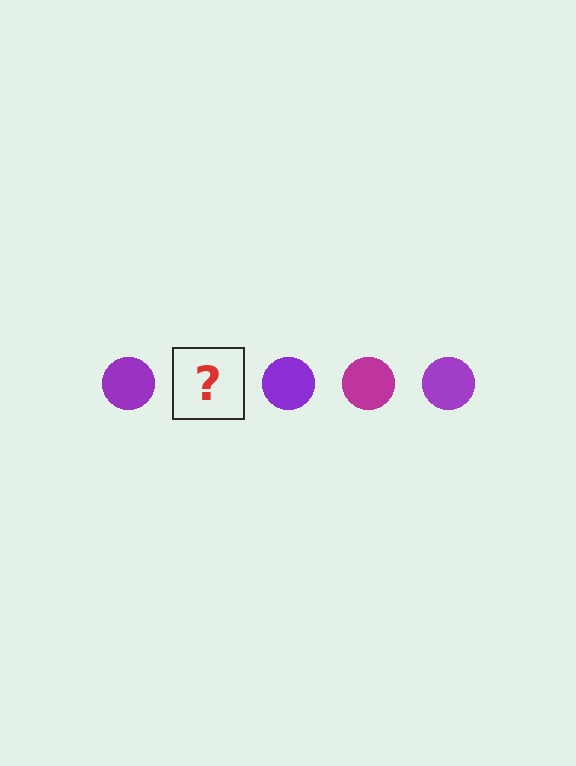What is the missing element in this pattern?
The missing element is a magenta circle.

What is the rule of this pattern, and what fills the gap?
The rule is that the pattern cycles through purple, magenta circles. The gap should be filled with a magenta circle.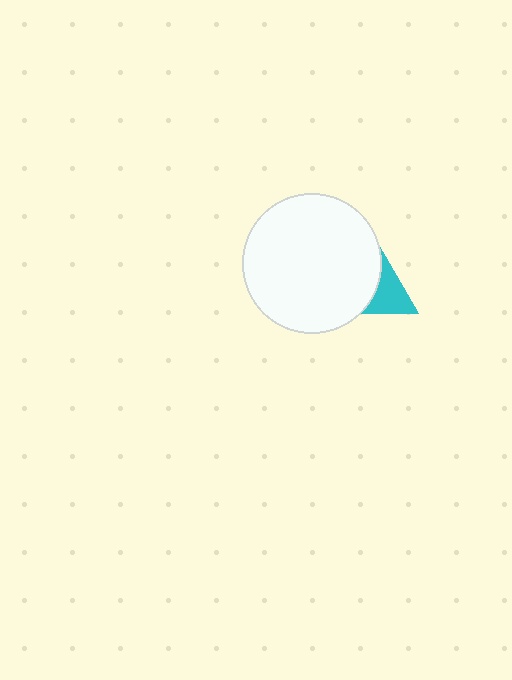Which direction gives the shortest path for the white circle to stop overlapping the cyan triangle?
Moving left gives the shortest separation.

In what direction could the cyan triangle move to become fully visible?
The cyan triangle could move right. That would shift it out from behind the white circle entirely.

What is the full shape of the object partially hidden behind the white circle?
The partially hidden object is a cyan triangle.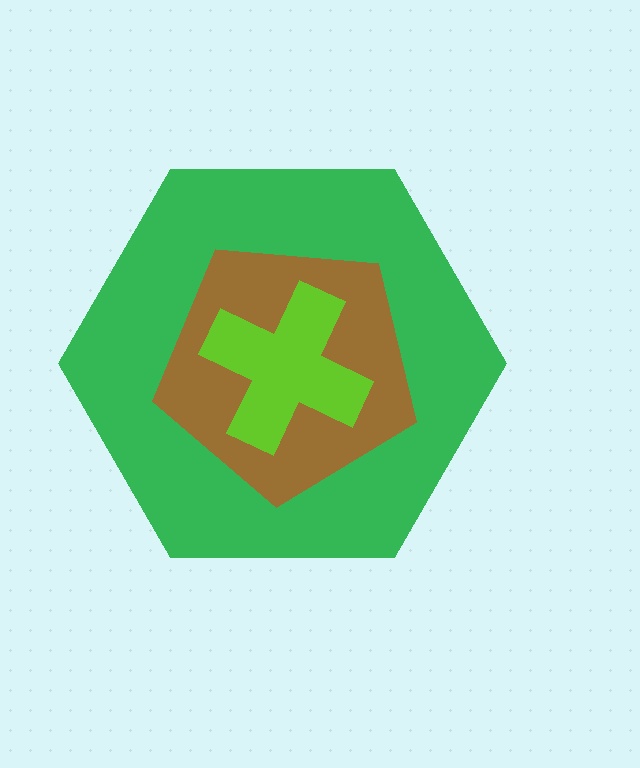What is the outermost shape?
The green hexagon.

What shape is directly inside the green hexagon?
The brown pentagon.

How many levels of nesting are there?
3.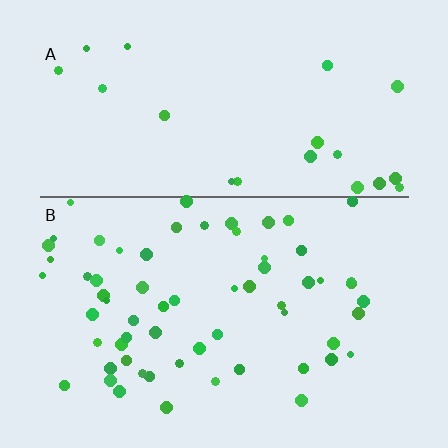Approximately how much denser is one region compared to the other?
Approximately 2.8× — region B over region A.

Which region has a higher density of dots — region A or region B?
B (the bottom).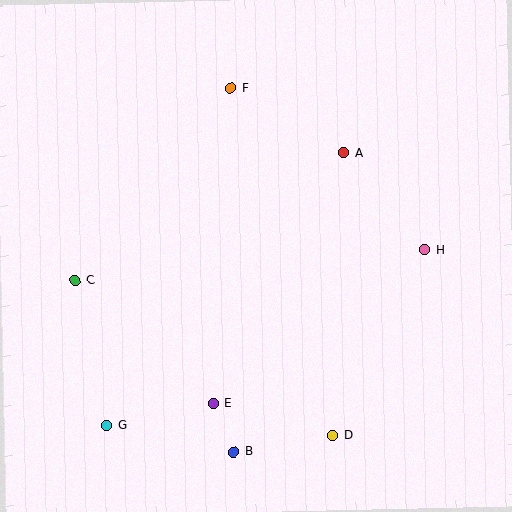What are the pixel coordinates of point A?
Point A is at (344, 153).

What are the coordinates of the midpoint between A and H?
The midpoint between A and H is at (384, 201).